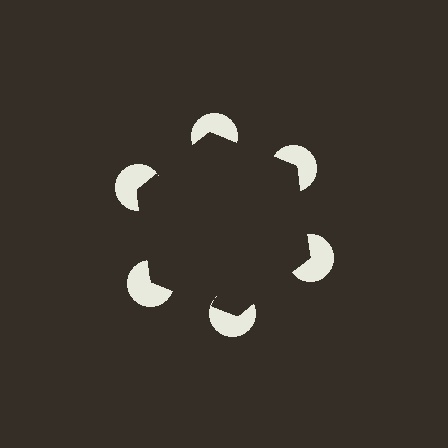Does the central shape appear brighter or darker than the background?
It typically appears slightly darker than the background, even though no actual brightness change is drawn.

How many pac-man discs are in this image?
There are 6 — one at each vertex of the illusory hexagon.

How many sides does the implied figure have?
6 sides.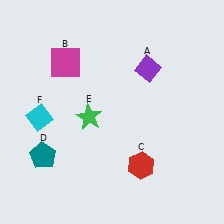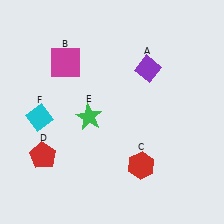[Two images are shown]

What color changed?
The pentagon (D) changed from teal in Image 1 to red in Image 2.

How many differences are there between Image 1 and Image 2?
There is 1 difference between the two images.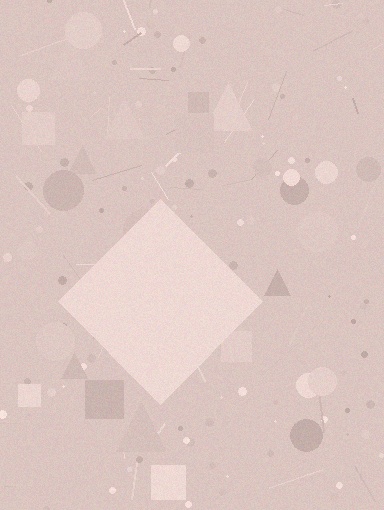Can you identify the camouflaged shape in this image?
The camouflaged shape is a diamond.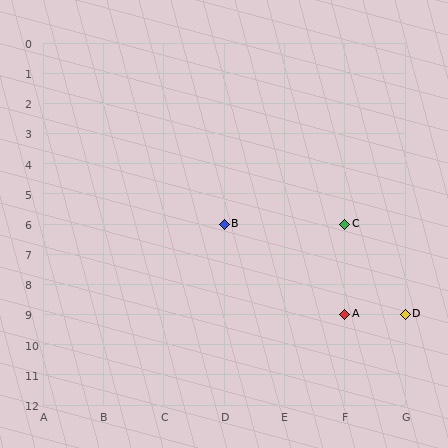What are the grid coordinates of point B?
Point B is at grid coordinates (D, 6).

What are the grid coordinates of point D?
Point D is at grid coordinates (G, 9).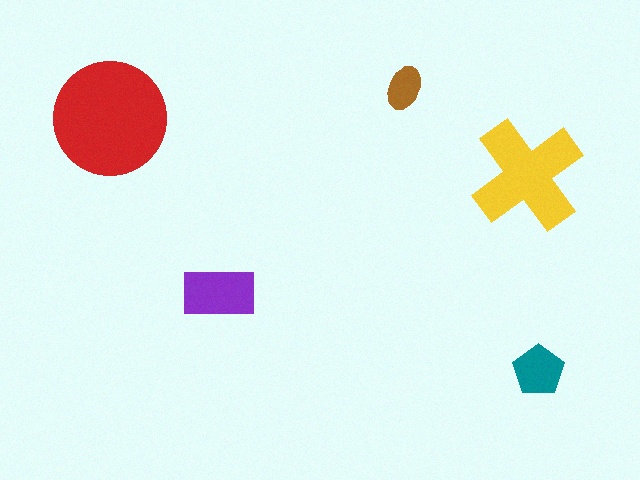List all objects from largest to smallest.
The red circle, the yellow cross, the purple rectangle, the teal pentagon, the brown ellipse.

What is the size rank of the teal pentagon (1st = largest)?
4th.